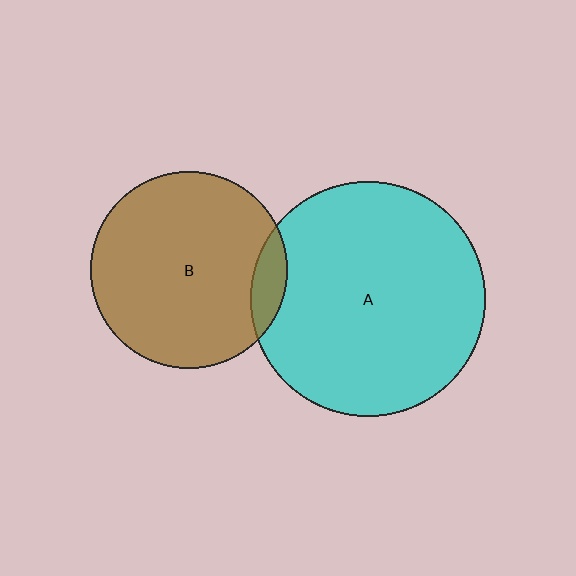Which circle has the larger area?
Circle A (cyan).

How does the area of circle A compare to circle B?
Approximately 1.4 times.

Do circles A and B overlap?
Yes.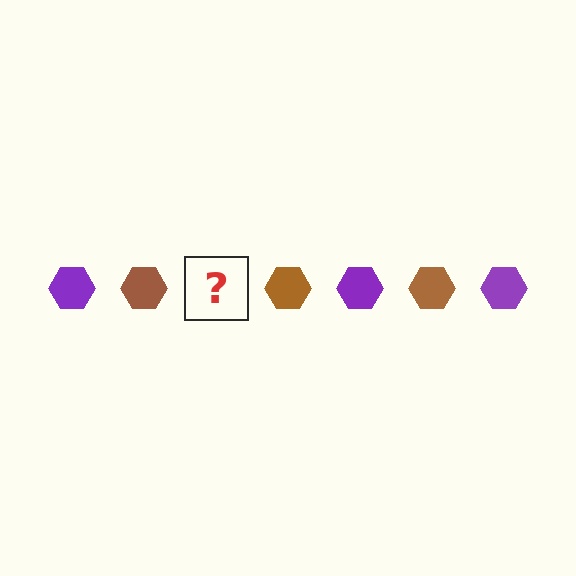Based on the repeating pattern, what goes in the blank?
The blank should be a purple hexagon.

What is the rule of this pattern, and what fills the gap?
The rule is that the pattern cycles through purple, brown hexagons. The gap should be filled with a purple hexagon.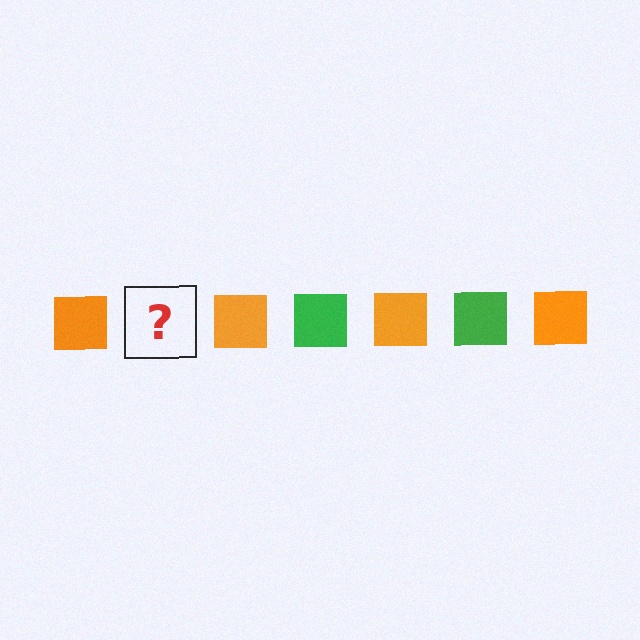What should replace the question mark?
The question mark should be replaced with a green square.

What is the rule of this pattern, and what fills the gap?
The rule is that the pattern cycles through orange, green squares. The gap should be filled with a green square.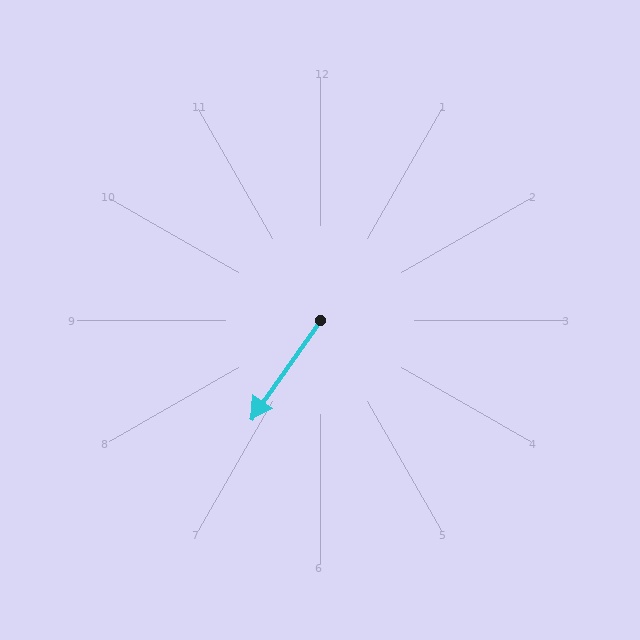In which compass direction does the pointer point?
Southwest.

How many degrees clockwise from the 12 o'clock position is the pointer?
Approximately 215 degrees.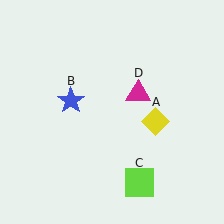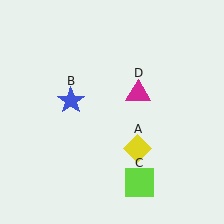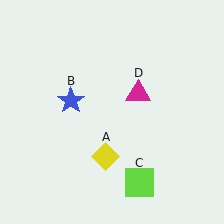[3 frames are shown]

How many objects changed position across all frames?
1 object changed position: yellow diamond (object A).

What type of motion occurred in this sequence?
The yellow diamond (object A) rotated clockwise around the center of the scene.